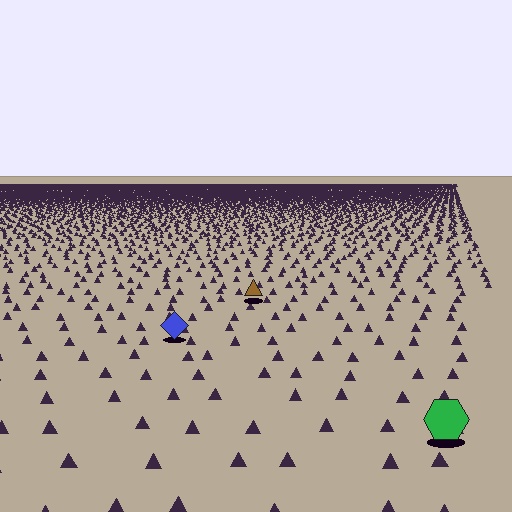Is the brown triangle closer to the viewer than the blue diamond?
No. The blue diamond is closer — you can tell from the texture gradient: the ground texture is coarser near it.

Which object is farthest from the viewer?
The brown triangle is farthest from the viewer. It appears smaller and the ground texture around it is denser.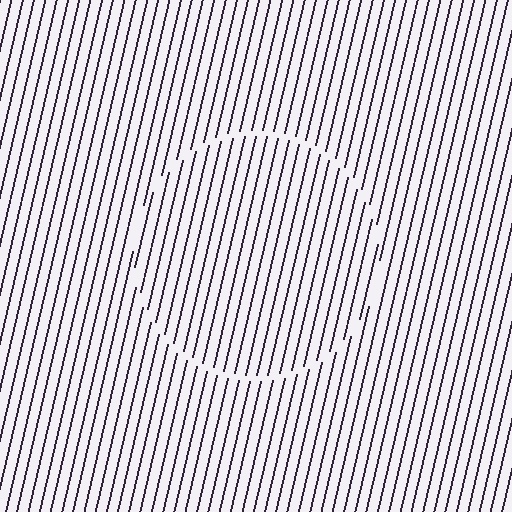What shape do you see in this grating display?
An illusory circle. The interior of the shape contains the same grating, shifted by half a period — the contour is defined by the phase discontinuity where line-ends from the inner and outer gratings abut.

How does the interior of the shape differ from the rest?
The interior of the shape contains the same grating, shifted by half a period — the contour is defined by the phase discontinuity where line-ends from the inner and outer gratings abut.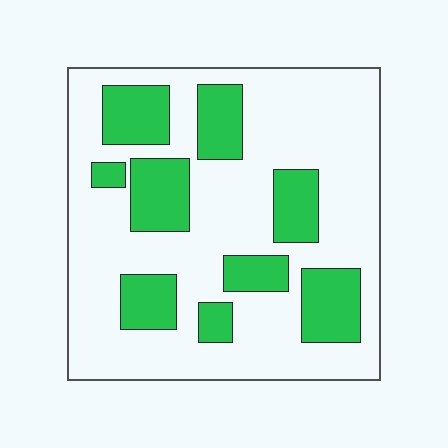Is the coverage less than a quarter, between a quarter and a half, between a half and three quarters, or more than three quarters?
Between a quarter and a half.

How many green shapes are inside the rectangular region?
9.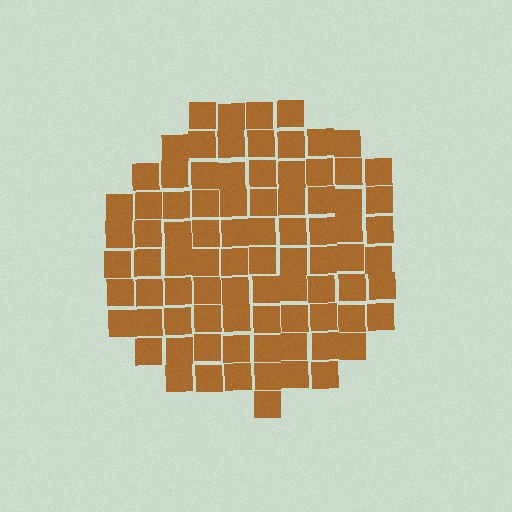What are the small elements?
The small elements are squares.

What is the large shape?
The large shape is a circle.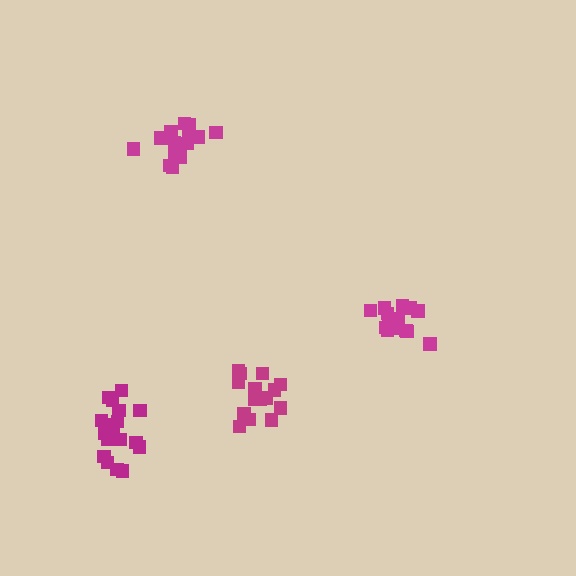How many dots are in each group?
Group 1: 15 dots, Group 2: 16 dots, Group 3: 18 dots, Group 4: 16 dots (65 total).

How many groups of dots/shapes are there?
There are 4 groups.